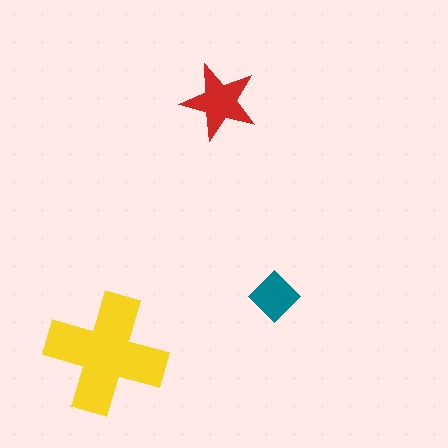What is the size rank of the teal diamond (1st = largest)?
3rd.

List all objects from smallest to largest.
The teal diamond, the red star, the yellow cross.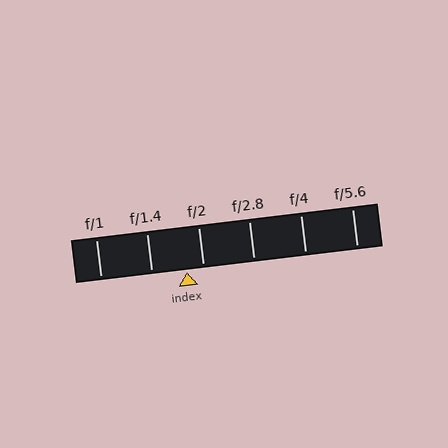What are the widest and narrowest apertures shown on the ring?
The widest aperture shown is f/1 and the narrowest is f/5.6.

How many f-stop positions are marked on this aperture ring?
There are 6 f-stop positions marked.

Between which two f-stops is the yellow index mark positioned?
The index mark is between f/1.4 and f/2.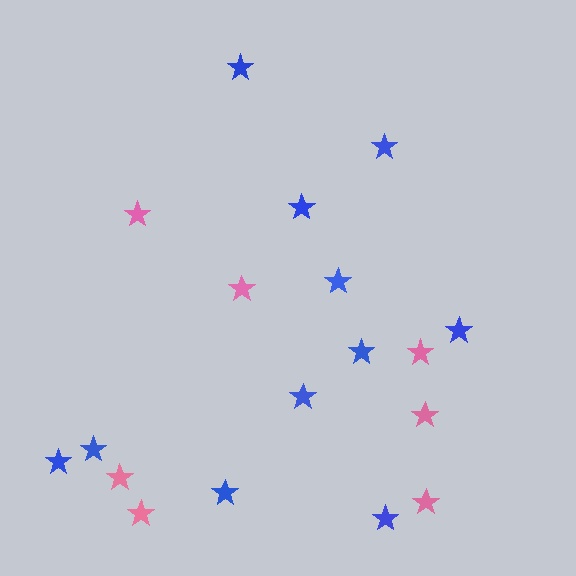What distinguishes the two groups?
There are 2 groups: one group of blue stars (11) and one group of pink stars (7).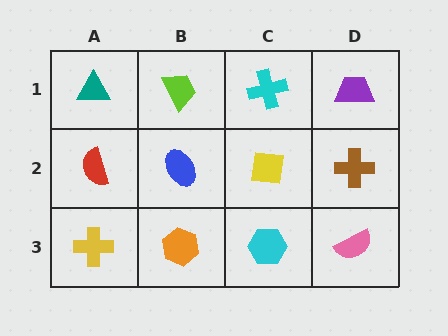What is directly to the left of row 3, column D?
A cyan hexagon.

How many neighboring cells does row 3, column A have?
2.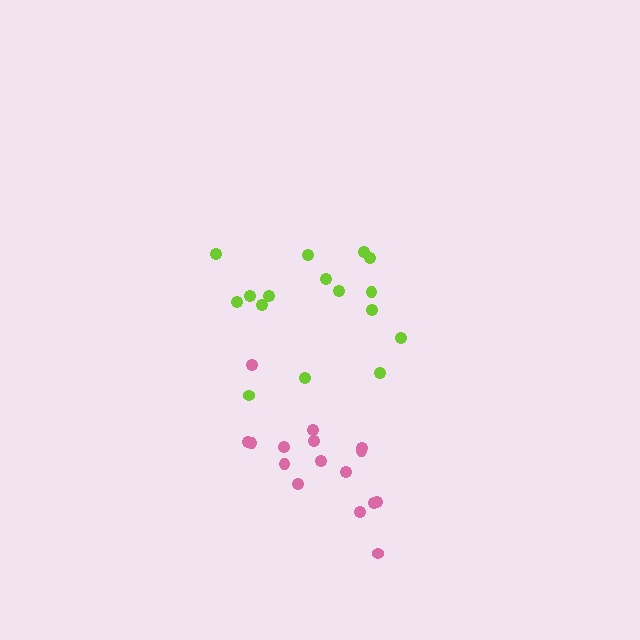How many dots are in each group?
Group 1: 16 dots, Group 2: 16 dots (32 total).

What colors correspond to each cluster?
The clusters are colored: lime, pink.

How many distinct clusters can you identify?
There are 2 distinct clusters.